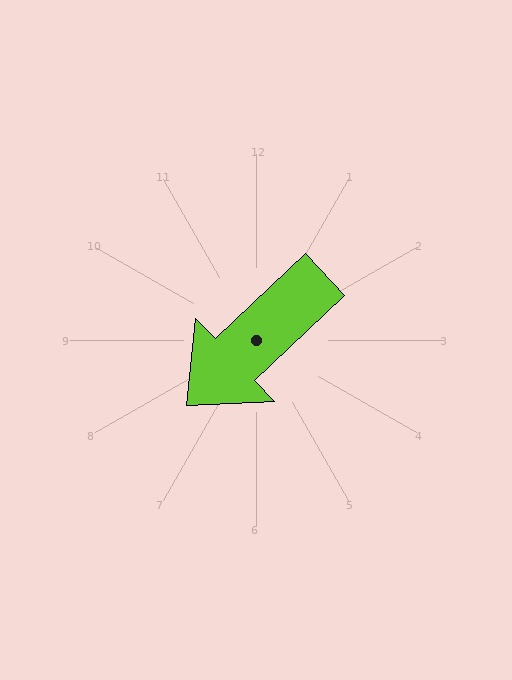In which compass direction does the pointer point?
Southwest.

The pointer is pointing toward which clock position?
Roughly 8 o'clock.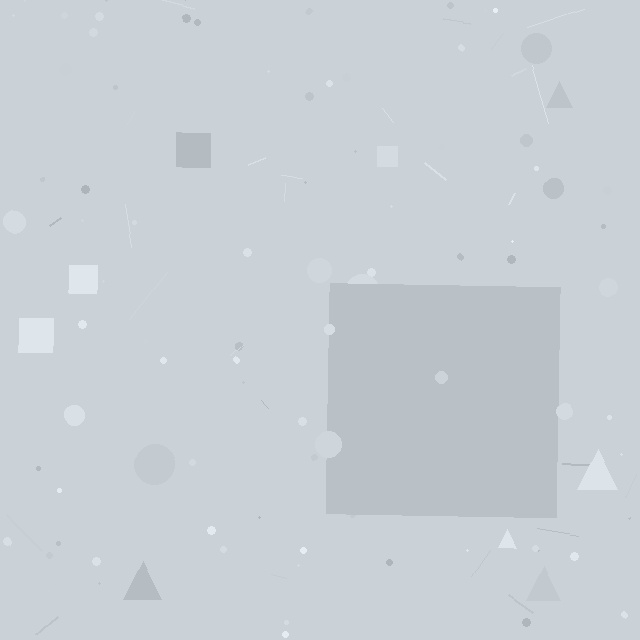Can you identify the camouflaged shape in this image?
The camouflaged shape is a square.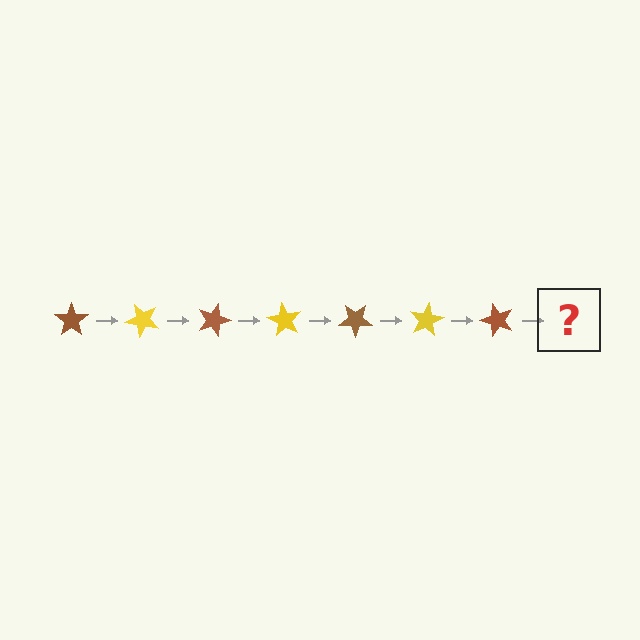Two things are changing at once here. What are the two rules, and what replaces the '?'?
The two rules are that it rotates 45 degrees each step and the color cycles through brown and yellow. The '?' should be a yellow star, rotated 315 degrees from the start.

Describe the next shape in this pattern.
It should be a yellow star, rotated 315 degrees from the start.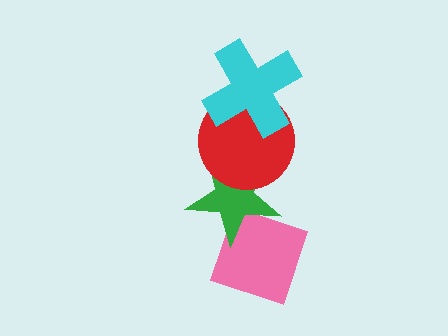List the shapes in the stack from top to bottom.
From top to bottom: the cyan cross, the red circle, the green star, the pink diamond.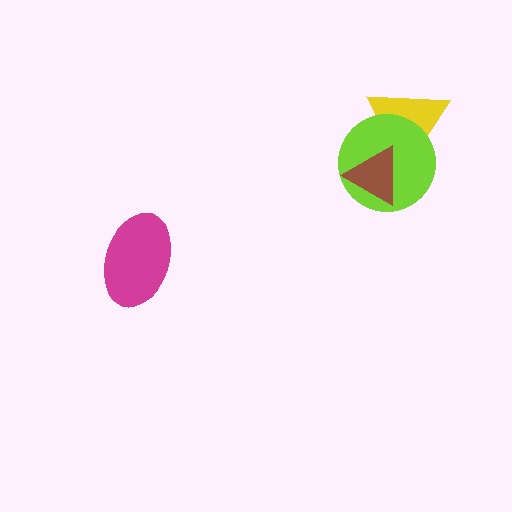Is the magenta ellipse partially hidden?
No, no other shape covers it.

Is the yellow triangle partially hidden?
Yes, it is partially covered by another shape.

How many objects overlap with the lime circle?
2 objects overlap with the lime circle.